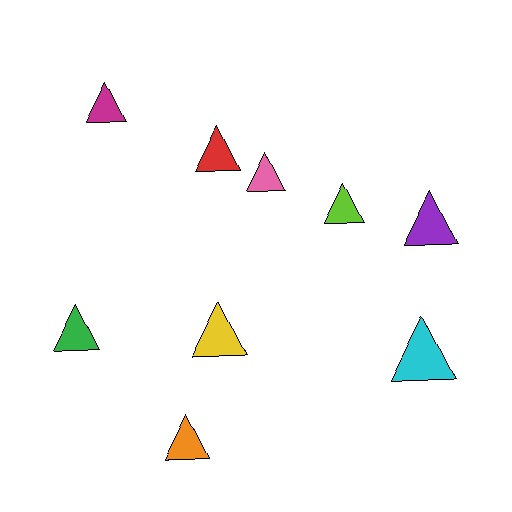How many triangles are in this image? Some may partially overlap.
There are 9 triangles.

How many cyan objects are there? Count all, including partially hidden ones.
There is 1 cyan object.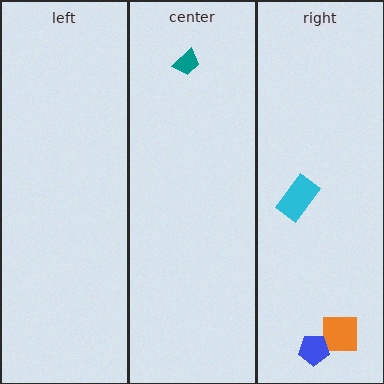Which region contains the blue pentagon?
The right region.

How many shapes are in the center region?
1.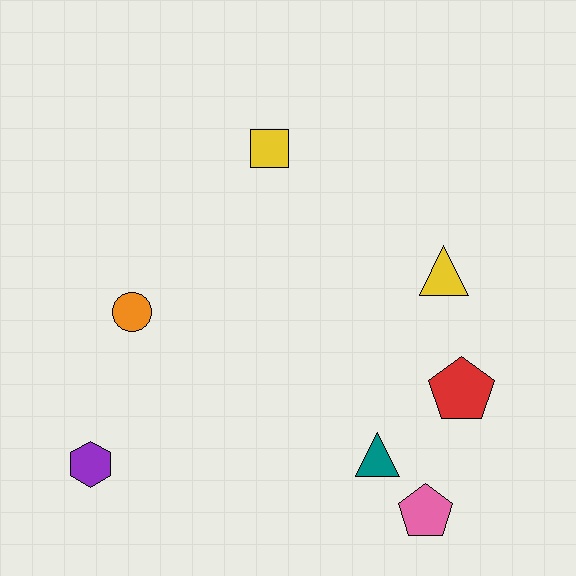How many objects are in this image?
There are 7 objects.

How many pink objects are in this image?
There is 1 pink object.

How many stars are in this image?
There are no stars.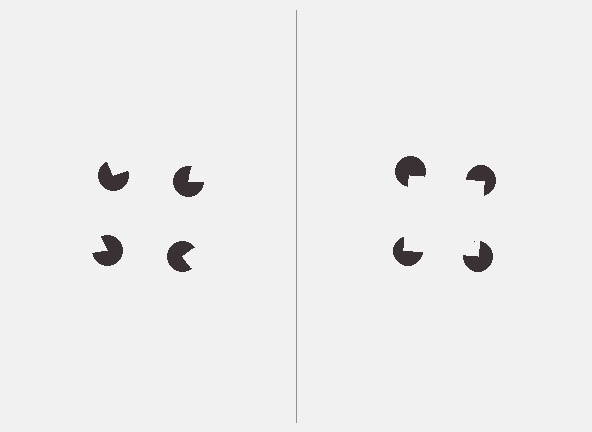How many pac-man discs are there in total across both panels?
8 — 4 on each side.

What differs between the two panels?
The pac-man discs are positioned identically on both sides; only the wedge orientations differ. On the right they align to a square; on the left they are misaligned.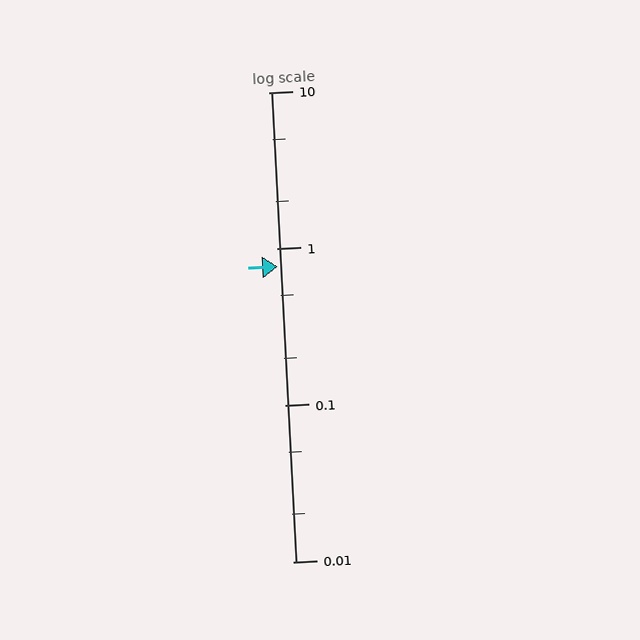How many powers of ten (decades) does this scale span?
The scale spans 3 decades, from 0.01 to 10.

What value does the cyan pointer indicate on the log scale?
The pointer indicates approximately 0.77.